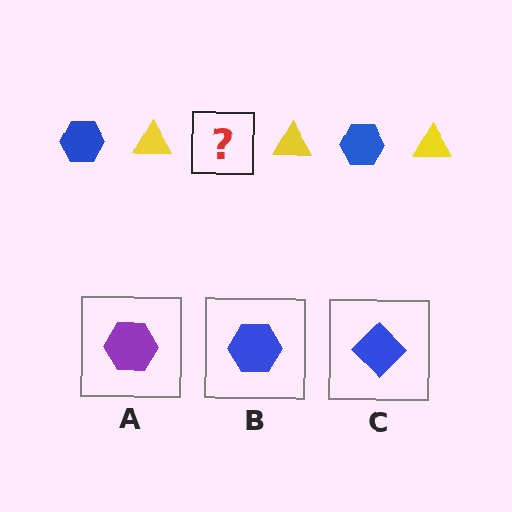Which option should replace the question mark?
Option B.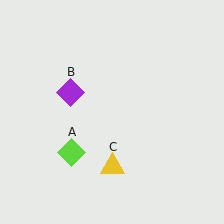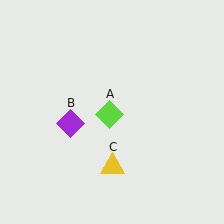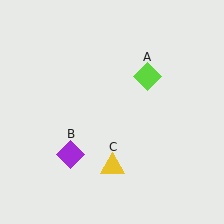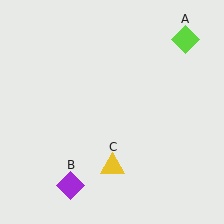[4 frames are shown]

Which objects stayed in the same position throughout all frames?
Yellow triangle (object C) remained stationary.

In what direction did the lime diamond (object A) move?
The lime diamond (object A) moved up and to the right.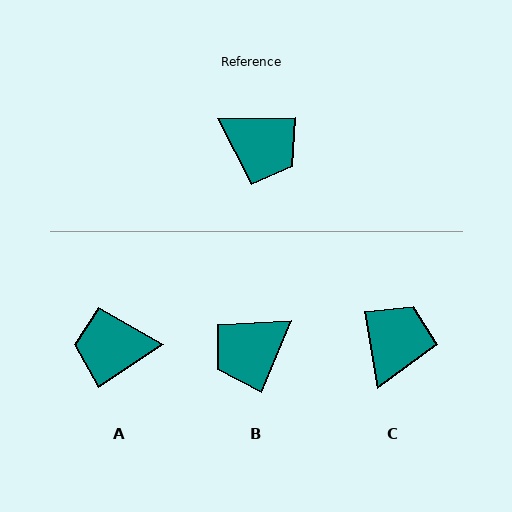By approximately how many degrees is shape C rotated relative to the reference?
Approximately 99 degrees counter-clockwise.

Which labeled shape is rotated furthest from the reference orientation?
A, about 147 degrees away.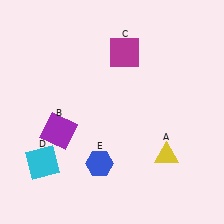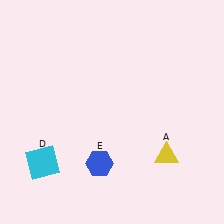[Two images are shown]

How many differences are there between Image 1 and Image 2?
There are 2 differences between the two images.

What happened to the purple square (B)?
The purple square (B) was removed in Image 2. It was in the bottom-left area of Image 1.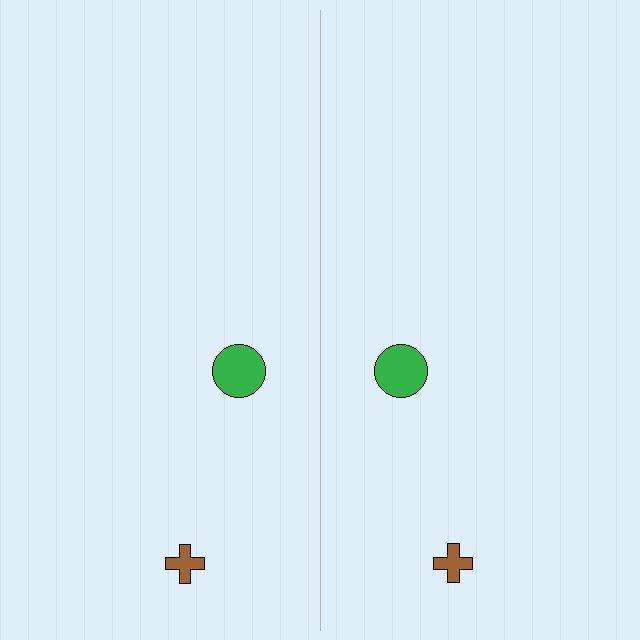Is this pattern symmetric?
Yes, this pattern has bilateral (reflection) symmetry.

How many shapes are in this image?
There are 4 shapes in this image.